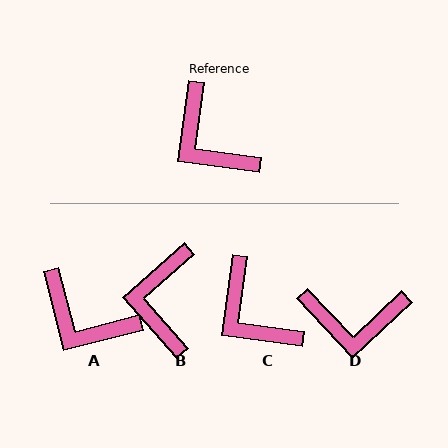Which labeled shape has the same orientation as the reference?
C.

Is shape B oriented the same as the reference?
No, it is off by about 41 degrees.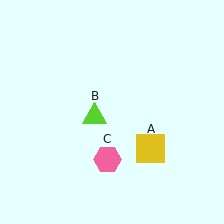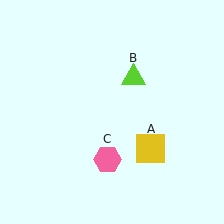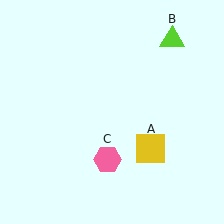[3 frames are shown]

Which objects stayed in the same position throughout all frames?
Yellow square (object A) and pink hexagon (object C) remained stationary.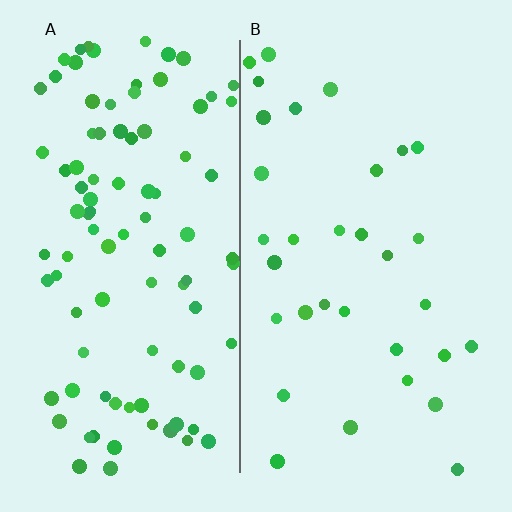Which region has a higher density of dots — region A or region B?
A (the left).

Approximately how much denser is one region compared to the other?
Approximately 3.0× — region A over region B.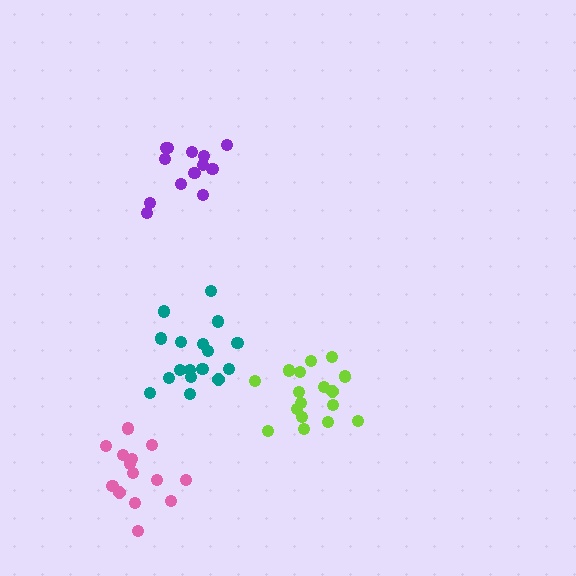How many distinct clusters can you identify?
There are 4 distinct clusters.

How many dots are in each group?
Group 1: 13 dots, Group 2: 17 dots, Group 3: 17 dots, Group 4: 14 dots (61 total).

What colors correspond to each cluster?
The clusters are colored: purple, teal, lime, pink.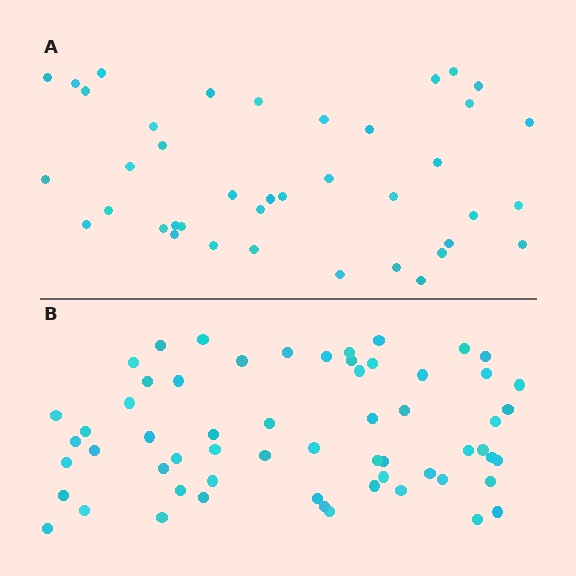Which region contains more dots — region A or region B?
Region B (the bottom region) has more dots.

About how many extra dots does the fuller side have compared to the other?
Region B has approximately 20 more dots than region A.